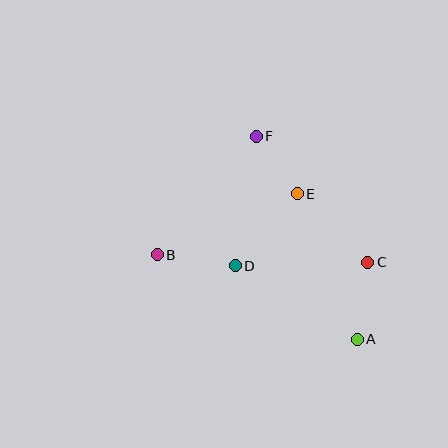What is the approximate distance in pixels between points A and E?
The distance between A and E is approximately 158 pixels.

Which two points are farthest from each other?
Points A and F are farthest from each other.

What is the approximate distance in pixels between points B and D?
The distance between B and D is approximately 79 pixels.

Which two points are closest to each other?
Points E and F are closest to each other.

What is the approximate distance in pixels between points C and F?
The distance between C and F is approximately 168 pixels.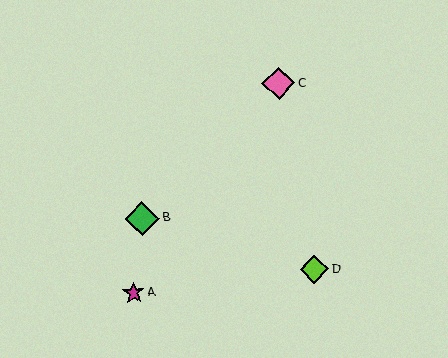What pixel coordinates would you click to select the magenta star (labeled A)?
Click at (134, 293) to select the magenta star A.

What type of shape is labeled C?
Shape C is a pink diamond.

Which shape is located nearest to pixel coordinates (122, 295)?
The magenta star (labeled A) at (134, 293) is nearest to that location.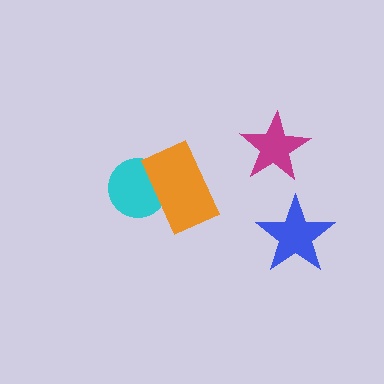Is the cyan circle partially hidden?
Yes, it is partially covered by another shape.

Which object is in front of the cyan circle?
The orange rectangle is in front of the cyan circle.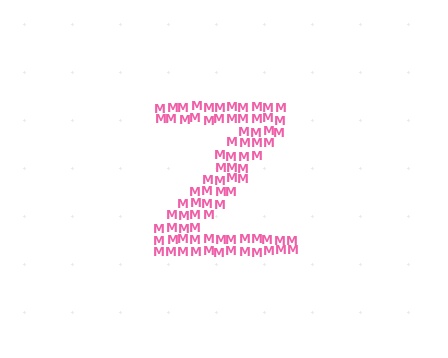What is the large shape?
The large shape is the letter Z.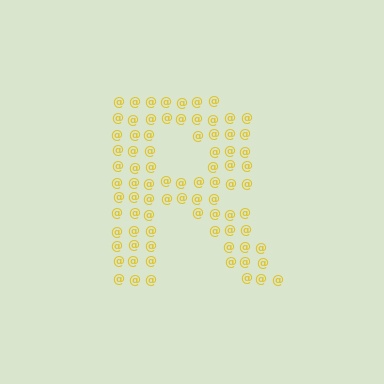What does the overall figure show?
The overall figure shows the letter R.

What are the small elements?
The small elements are at signs.